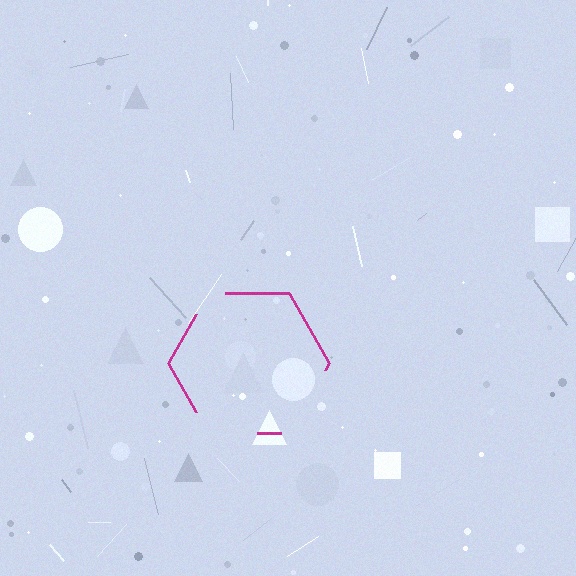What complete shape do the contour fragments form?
The contour fragments form a hexagon.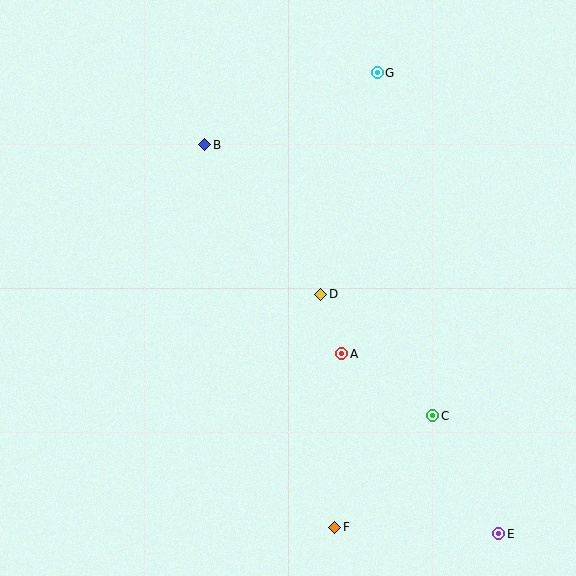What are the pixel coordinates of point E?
Point E is at (499, 534).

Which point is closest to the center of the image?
Point D at (321, 294) is closest to the center.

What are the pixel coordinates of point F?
Point F is at (335, 527).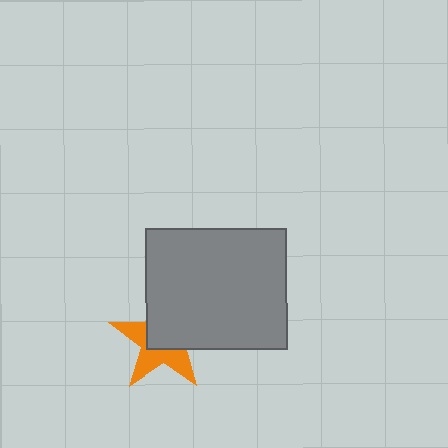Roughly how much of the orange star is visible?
About half of it is visible (roughly 47%).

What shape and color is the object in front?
The object in front is a gray rectangle.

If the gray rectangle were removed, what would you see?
You would see the complete orange star.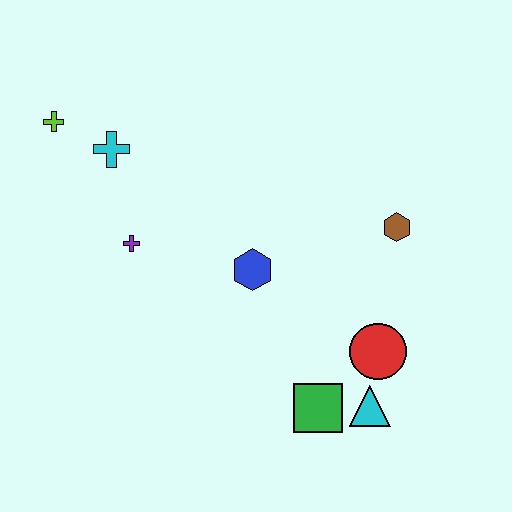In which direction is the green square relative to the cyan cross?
The green square is below the cyan cross.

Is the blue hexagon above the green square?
Yes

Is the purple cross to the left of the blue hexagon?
Yes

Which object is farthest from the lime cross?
The cyan triangle is farthest from the lime cross.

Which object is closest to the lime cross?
The cyan cross is closest to the lime cross.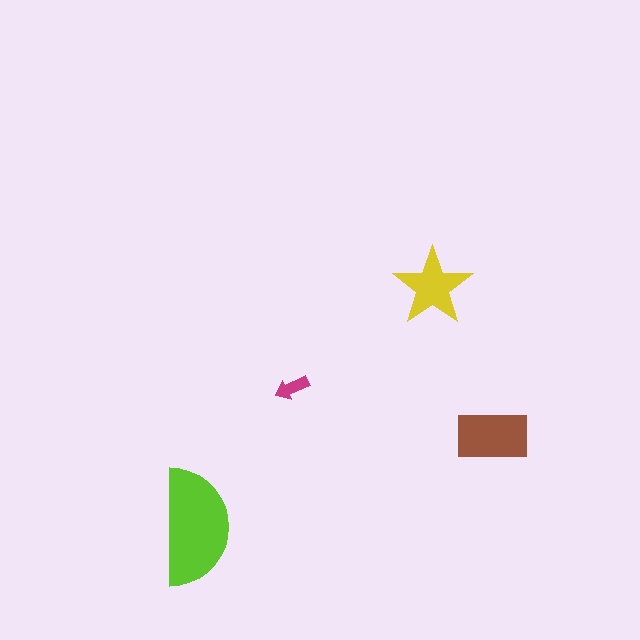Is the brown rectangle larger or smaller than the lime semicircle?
Smaller.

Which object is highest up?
The yellow star is topmost.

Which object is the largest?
The lime semicircle.